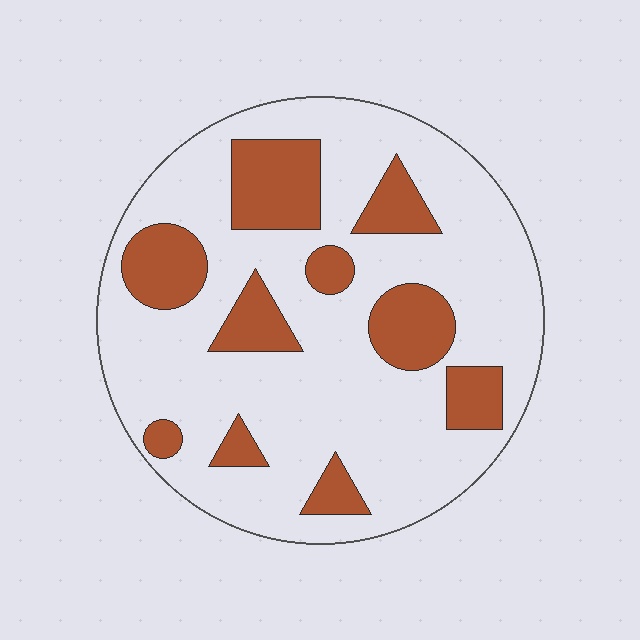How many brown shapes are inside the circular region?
10.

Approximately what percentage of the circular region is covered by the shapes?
Approximately 25%.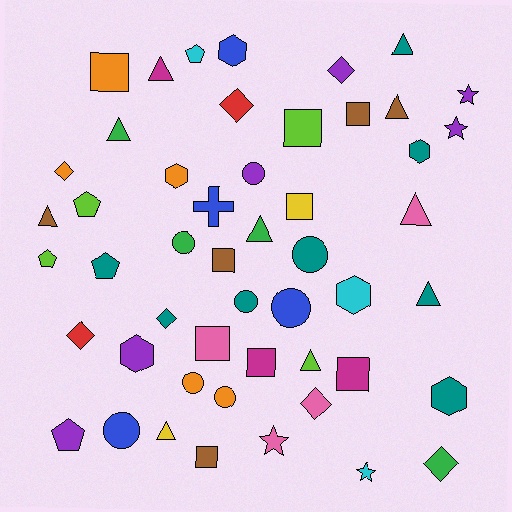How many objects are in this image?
There are 50 objects.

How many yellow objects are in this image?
There are 2 yellow objects.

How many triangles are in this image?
There are 10 triangles.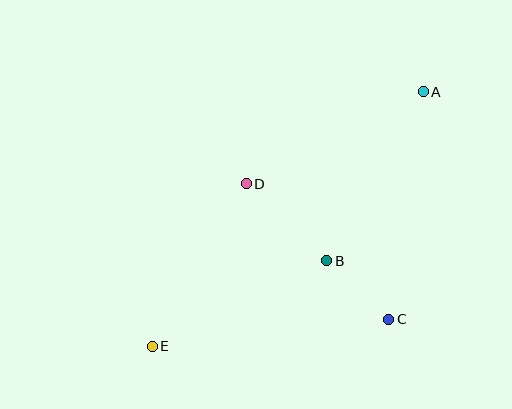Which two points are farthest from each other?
Points A and E are farthest from each other.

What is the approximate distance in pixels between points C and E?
The distance between C and E is approximately 238 pixels.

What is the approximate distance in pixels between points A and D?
The distance between A and D is approximately 200 pixels.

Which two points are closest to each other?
Points B and C are closest to each other.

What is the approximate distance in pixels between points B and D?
The distance between B and D is approximately 112 pixels.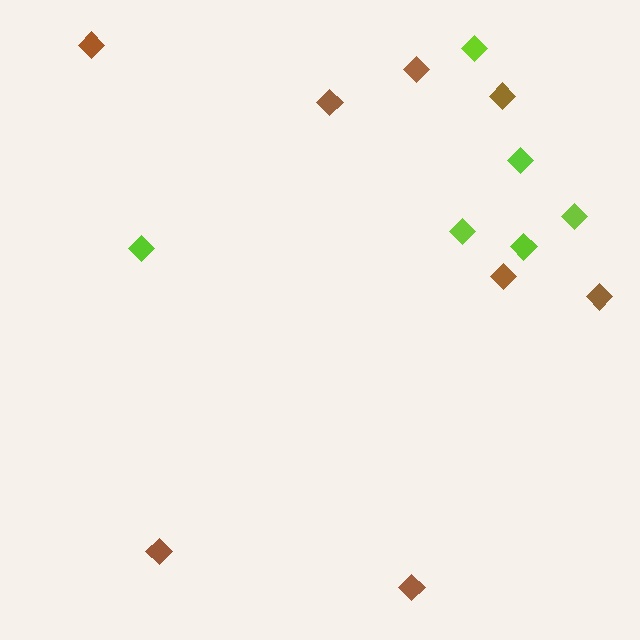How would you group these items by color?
There are 2 groups: one group of brown diamonds (8) and one group of lime diamonds (6).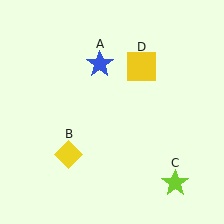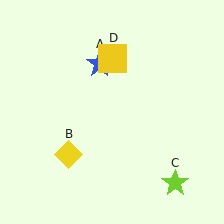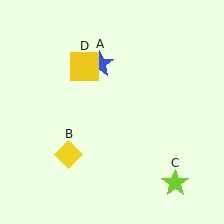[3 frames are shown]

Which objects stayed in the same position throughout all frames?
Blue star (object A) and yellow diamond (object B) and lime star (object C) remained stationary.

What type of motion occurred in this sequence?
The yellow square (object D) rotated counterclockwise around the center of the scene.